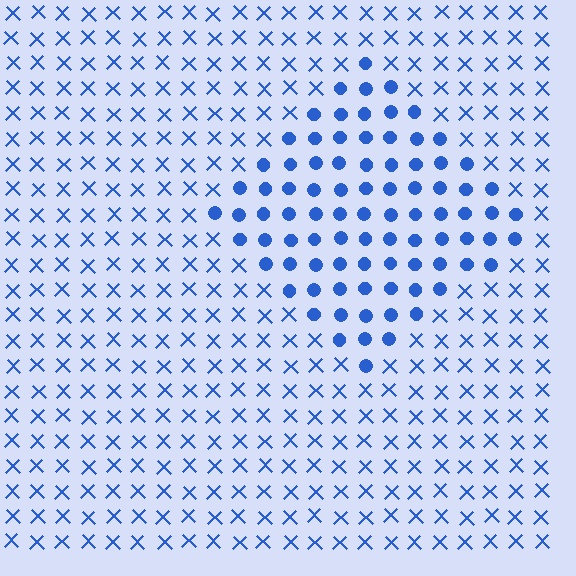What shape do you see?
I see a diamond.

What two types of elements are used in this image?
The image uses circles inside the diamond region and X marks outside it.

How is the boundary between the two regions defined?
The boundary is defined by a change in element shape: circles inside vs. X marks outside. All elements share the same color and spacing.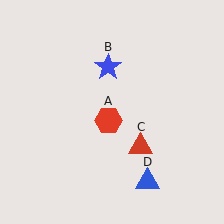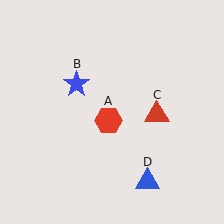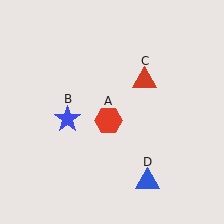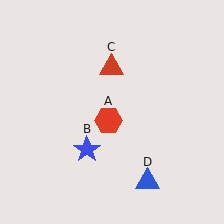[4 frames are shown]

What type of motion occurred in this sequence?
The blue star (object B), red triangle (object C) rotated counterclockwise around the center of the scene.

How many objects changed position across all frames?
2 objects changed position: blue star (object B), red triangle (object C).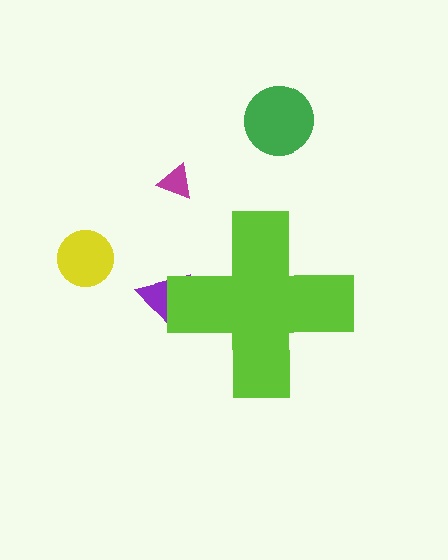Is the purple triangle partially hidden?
Yes, the purple triangle is partially hidden behind the lime cross.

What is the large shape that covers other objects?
A lime cross.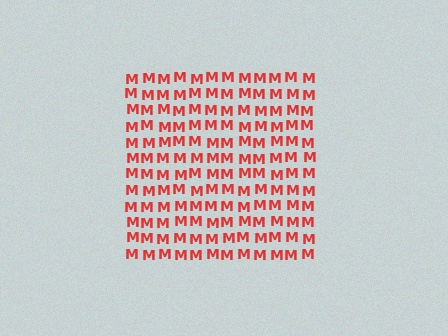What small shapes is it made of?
It is made of small letter M's.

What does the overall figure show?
The overall figure shows a square.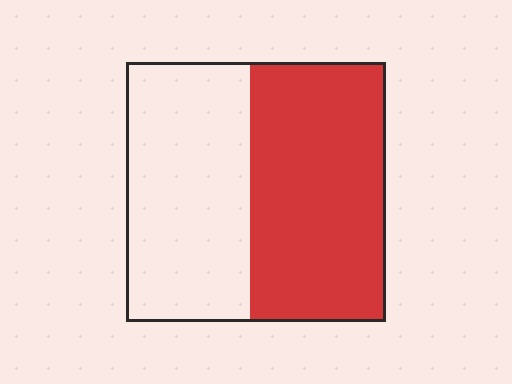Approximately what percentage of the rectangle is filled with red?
Approximately 50%.